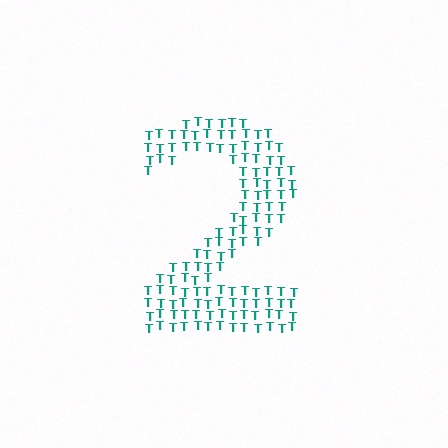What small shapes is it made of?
It is made of small letter T's.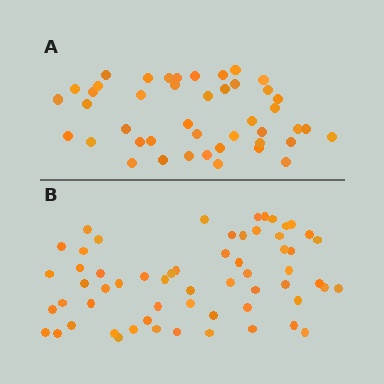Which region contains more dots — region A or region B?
Region B (the bottom region) has more dots.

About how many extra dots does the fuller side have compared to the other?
Region B has approximately 15 more dots than region A.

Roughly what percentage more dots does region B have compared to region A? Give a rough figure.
About 35% more.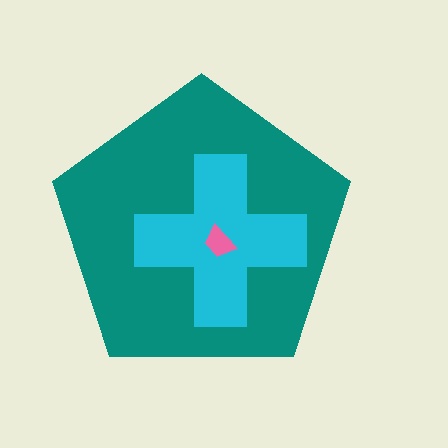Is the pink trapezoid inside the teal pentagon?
Yes.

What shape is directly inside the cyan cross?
The pink trapezoid.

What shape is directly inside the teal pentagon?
The cyan cross.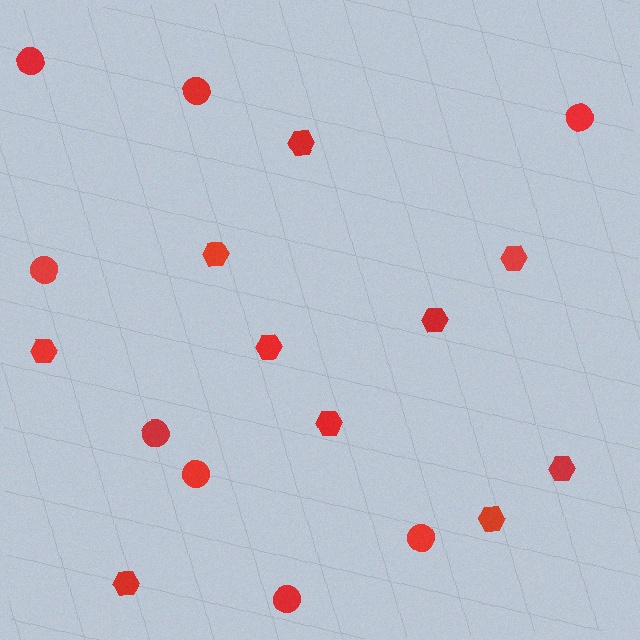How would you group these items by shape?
There are 2 groups: one group of circles (8) and one group of hexagons (10).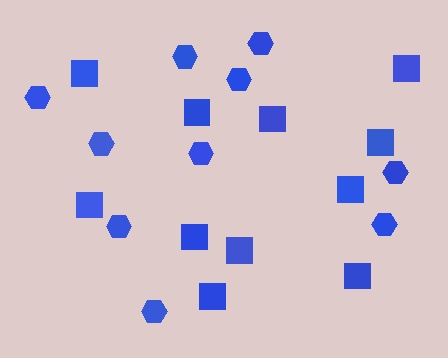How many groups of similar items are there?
There are 2 groups: one group of hexagons (10) and one group of squares (11).